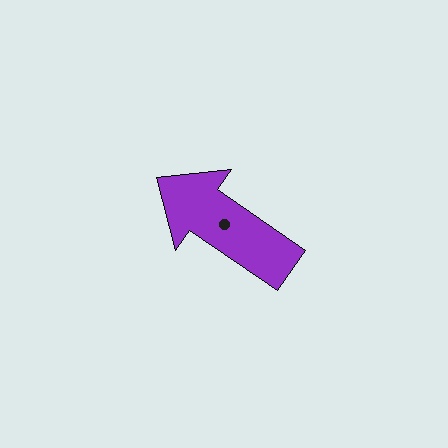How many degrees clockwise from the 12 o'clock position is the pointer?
Approximately 305 degrees.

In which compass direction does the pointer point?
Northwest.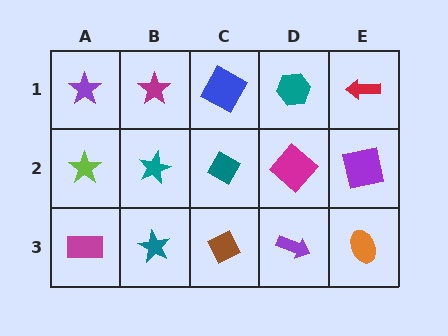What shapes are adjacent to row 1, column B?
A teal star (row 2, column B), a purple star (row 1, column A), a blue square (row 1, column C).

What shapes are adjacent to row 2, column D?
A teal hexagon (row 1, column D), a purple arrow (row 3, column D), a teal diamond (row 2, column C), a purple square (row 2, column E).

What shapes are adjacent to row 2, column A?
A purple star (row 1, column A), a magenta rectangle (row 3, column A), a teal star (row 2, column B).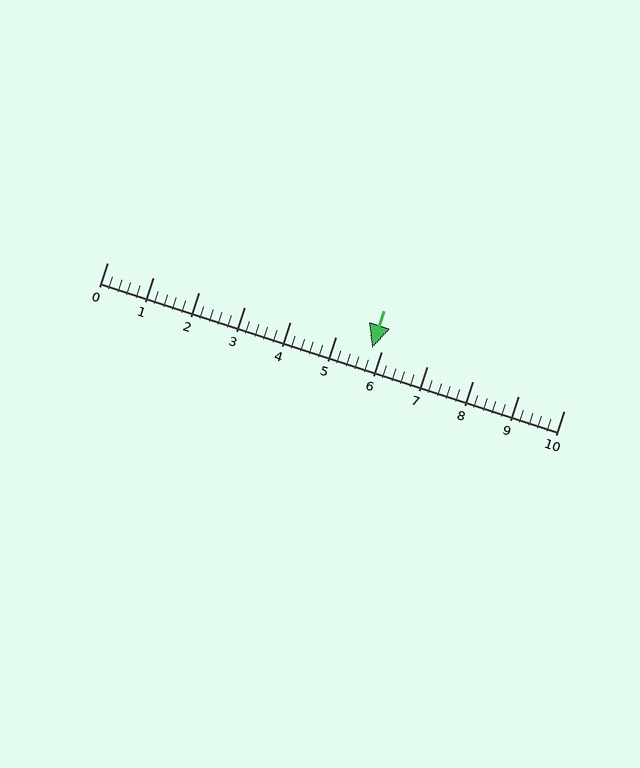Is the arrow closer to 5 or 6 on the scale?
The arrow is closer to 6.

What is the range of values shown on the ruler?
The ruler shows values from 0 to 10.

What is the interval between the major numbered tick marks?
The major tick marks are spaced 1 units apart.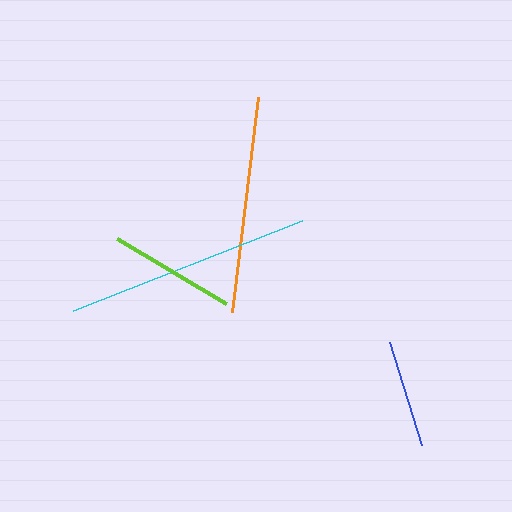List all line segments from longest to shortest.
From longest to shortest: cyan, orange, lime, blue.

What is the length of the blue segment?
The blue segment is approximately 108 pixels long.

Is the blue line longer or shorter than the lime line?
The lime line is longer than the blue line.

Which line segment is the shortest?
The blue line is the shortest at approximately 108 pixels.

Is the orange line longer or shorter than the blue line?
The orange line is longer than the blue line.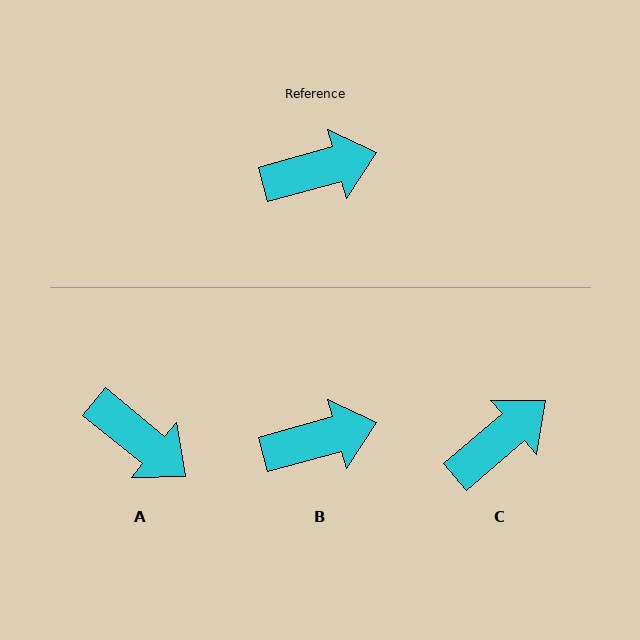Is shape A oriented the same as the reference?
No, it is off by about 55 degrees.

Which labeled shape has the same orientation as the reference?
B.